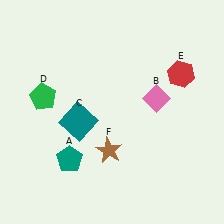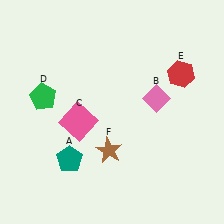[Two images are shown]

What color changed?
The square (C) changed from teal in Image 1 to pink in Image 2.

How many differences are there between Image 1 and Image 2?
There is 1 difference between the two images.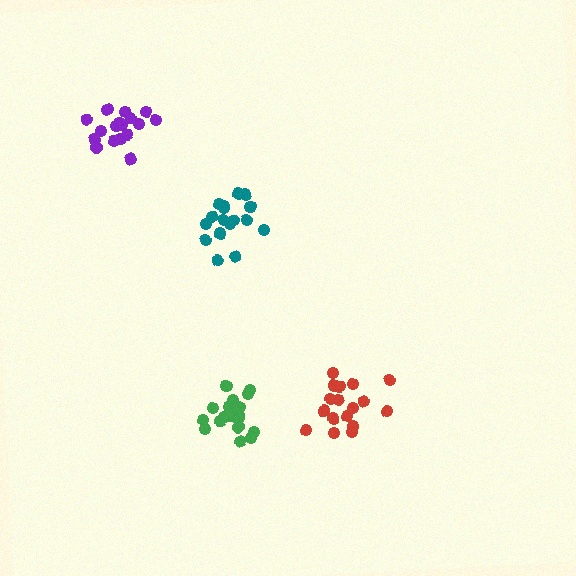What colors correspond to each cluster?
The clusters are colored: green, purple, red, teal.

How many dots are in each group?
Group 1: 21 dots, Group 2: 17 dots, Group 3: 17 dots, Group 4: 17 dots (72 total).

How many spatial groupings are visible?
There are 4 spatial groupings.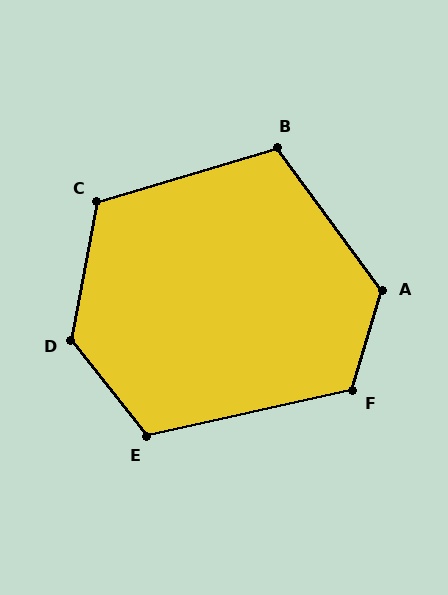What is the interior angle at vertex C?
Approximately 117 degrees (obtuse).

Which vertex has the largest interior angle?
D, at approximately 131 degrees.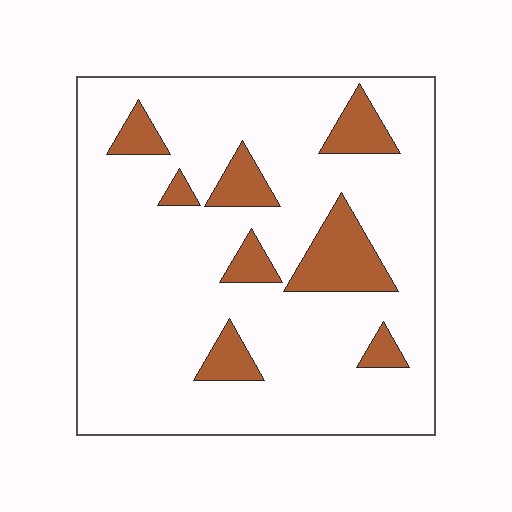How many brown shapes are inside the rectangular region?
8.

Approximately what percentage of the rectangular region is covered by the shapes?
Approximately 15%.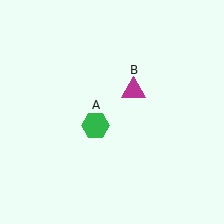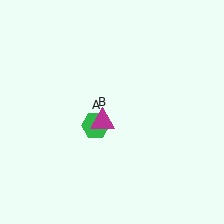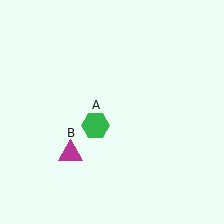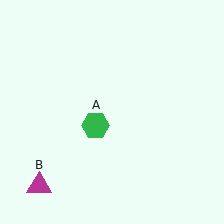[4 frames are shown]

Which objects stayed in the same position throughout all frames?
Green hexagon (object A) remained stationary.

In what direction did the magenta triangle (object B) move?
The magenta triangle (object B) moved down and to the left.